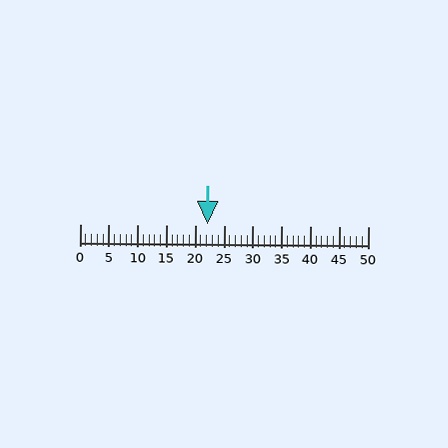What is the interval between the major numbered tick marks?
The major tick marks are spaced 5 units apart.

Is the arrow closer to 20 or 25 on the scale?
The arrow is closer to 20.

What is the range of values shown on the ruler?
The ruler shows values from 0 to 50.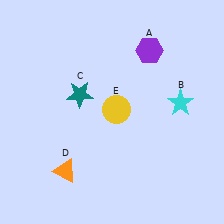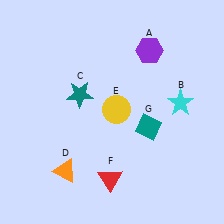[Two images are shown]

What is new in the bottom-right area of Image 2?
A teal diamond (G) was added in the bottom-right area of Image 2.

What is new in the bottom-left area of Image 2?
A red triangle (F) was added in the bottom-left area of Image 2.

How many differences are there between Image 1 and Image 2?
There are 2 differences between the two images.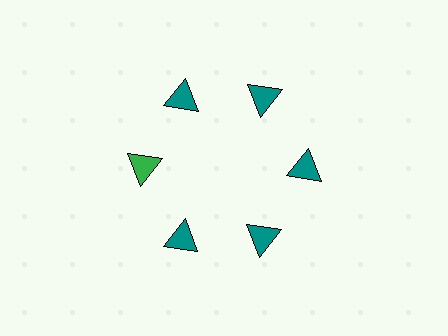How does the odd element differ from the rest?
It has a different color: green instead of teal.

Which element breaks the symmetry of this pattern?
The green triangle at roughly the 9 o'clock position breaks the symmetry. All other shapes are teal triangles.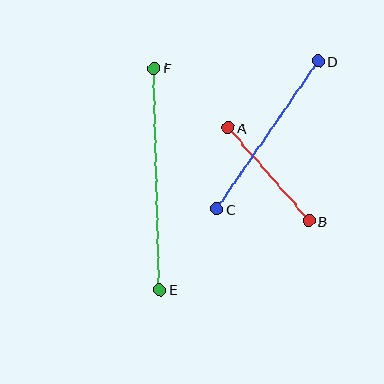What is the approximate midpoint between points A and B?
The midpoint is at approximately (268, 174) pixels.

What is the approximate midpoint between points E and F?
The midpoint is at approximately (157, 179) pixels.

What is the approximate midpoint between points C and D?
The midpoint is at approximately (267, 135) pixels.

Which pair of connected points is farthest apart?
Points E and F are farthest apart.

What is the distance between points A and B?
The distance is approximately 123 pixels.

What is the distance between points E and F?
The distance is approximately 221 pixels.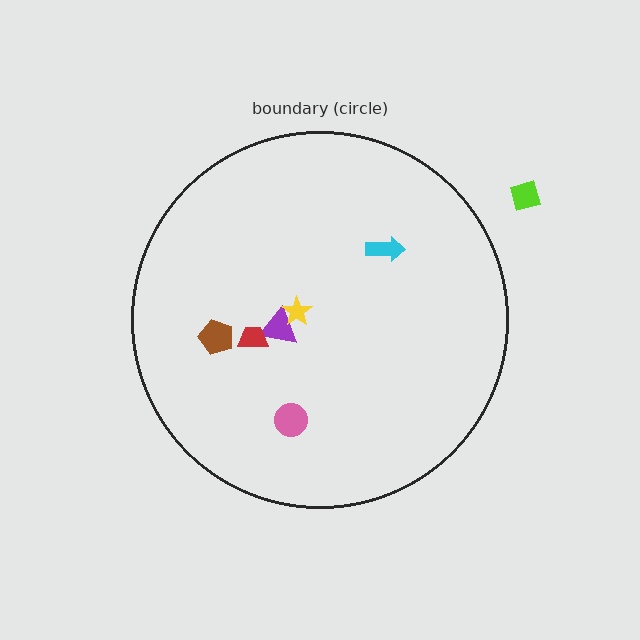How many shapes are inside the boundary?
6 inside, 1 outside.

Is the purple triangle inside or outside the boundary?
Inside.